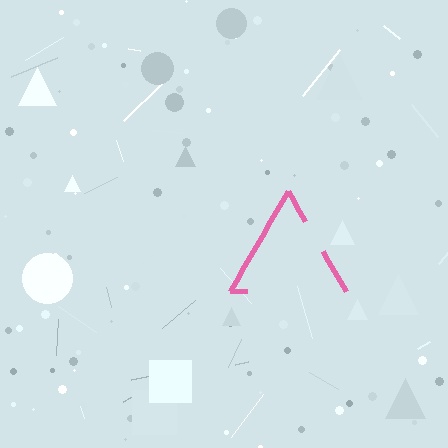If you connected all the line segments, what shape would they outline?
They would outline a triangle.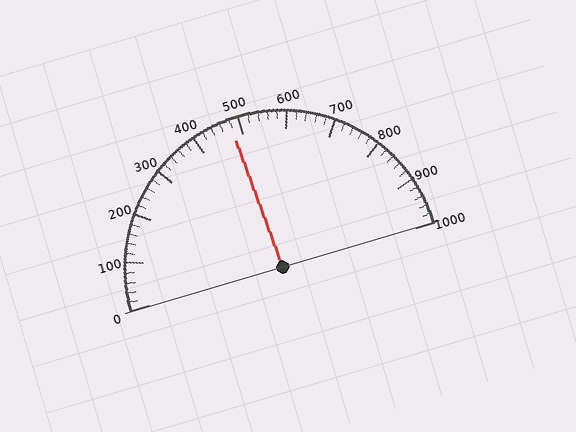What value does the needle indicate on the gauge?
The needle indicates approximately 480.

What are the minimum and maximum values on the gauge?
The gauge ranges from 0 to 1000.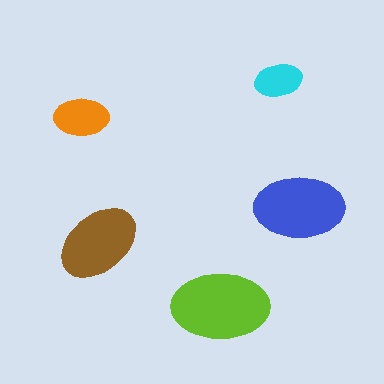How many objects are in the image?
There are 5 objects in the image.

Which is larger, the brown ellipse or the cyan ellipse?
The brown one.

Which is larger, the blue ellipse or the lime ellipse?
The lime one.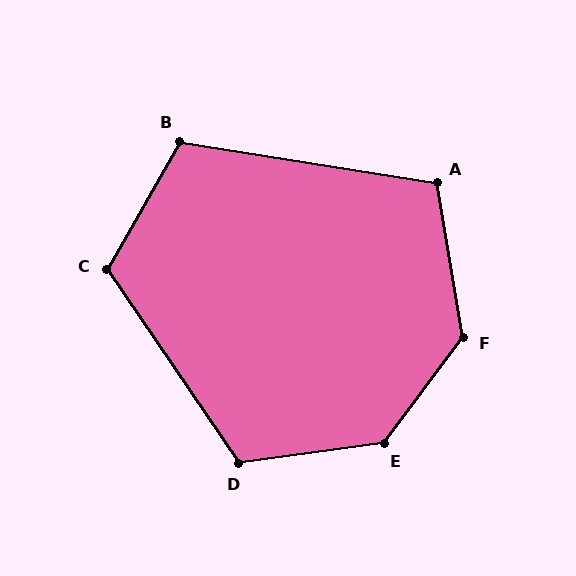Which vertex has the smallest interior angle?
A, at approximately 109 degrees.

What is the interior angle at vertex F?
Approximately 133 degrees (obtuse).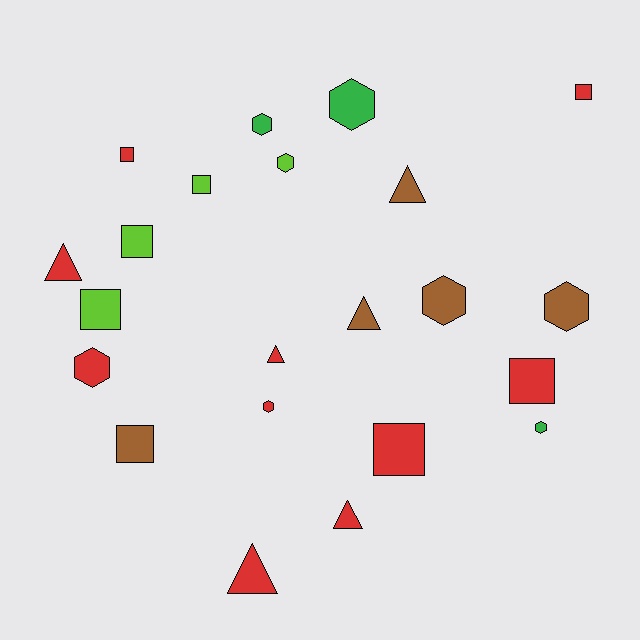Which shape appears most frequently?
Square, with 8 objects.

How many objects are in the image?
There are 22 objects.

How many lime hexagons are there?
There is 1 lime hexagon.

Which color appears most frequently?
Red, with 10 objects.